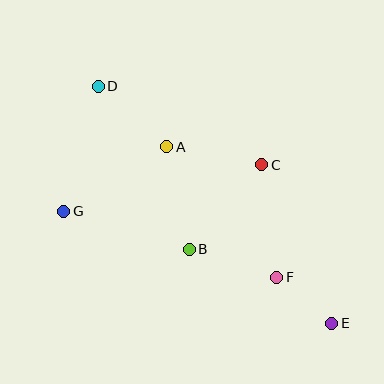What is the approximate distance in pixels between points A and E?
The distance between A and E is approximately 242 pixels.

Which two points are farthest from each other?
Points D and E are farthest from each other.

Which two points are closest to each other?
Points E and F are closest to each other.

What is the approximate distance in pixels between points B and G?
The distance between B and G is approximately 131 pixels.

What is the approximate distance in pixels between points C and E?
The distance between C and E is approximately 174 pixels.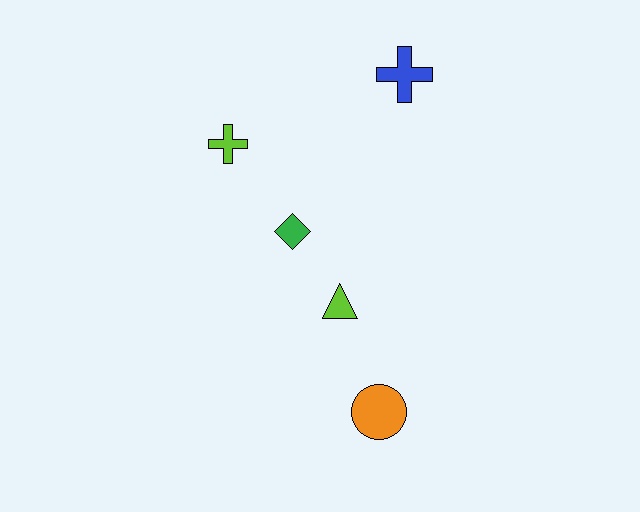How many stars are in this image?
There are no stars.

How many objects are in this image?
There are 5 objects.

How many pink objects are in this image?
There are no pink objects.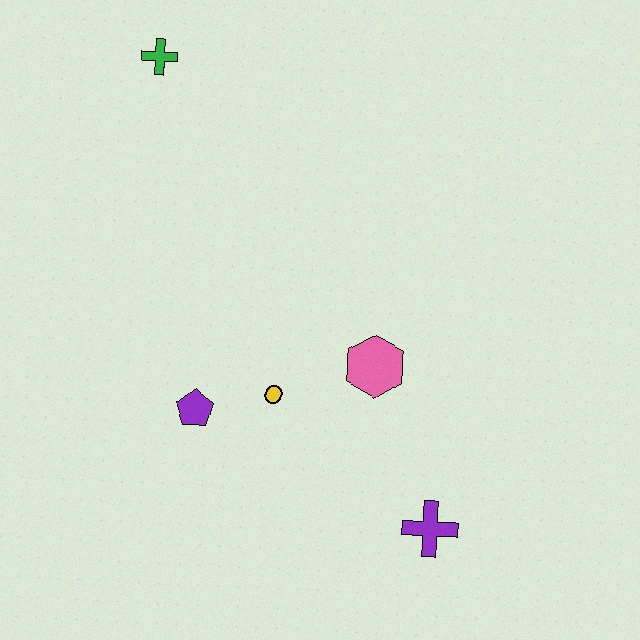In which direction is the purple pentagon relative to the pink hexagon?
The purple pentagon is to the left of the pink hexagon.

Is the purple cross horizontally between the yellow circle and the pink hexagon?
No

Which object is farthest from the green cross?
The purple cross is farthest from the green cross.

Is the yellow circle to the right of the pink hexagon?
No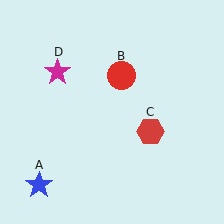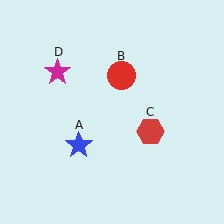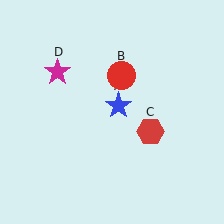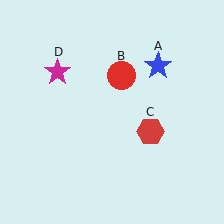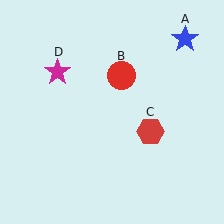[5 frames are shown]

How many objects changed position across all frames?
1 object changed position: blue star (object A).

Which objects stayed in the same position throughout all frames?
Red circle (object B) and red hexagon (object C) and magenta star (object D) remained stationary.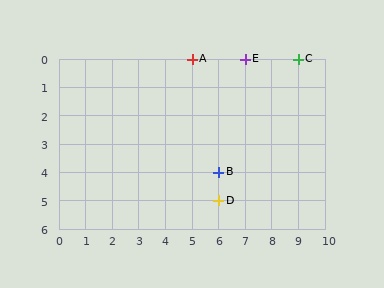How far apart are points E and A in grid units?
Points E and A are 2 columns apart.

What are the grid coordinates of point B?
Point B is at grid coordinates (6, 4).